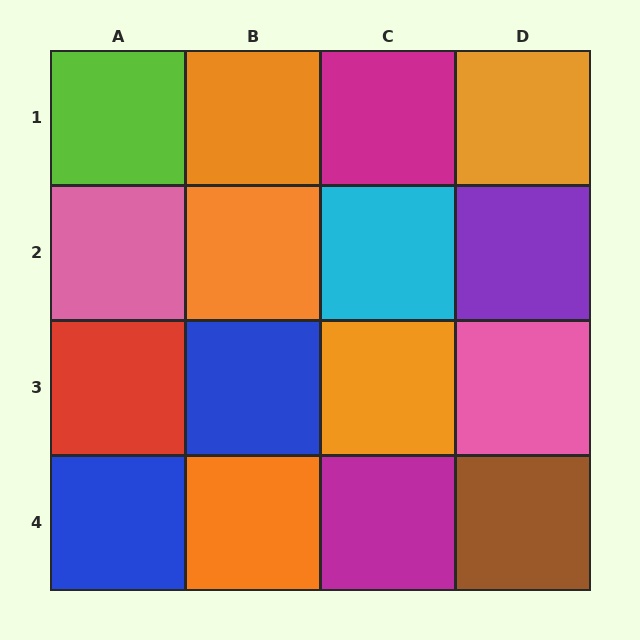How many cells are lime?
1 cell is lime.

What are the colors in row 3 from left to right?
Red, blue, orange, pink.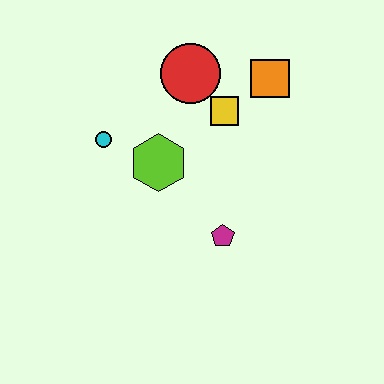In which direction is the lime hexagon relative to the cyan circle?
The lime hexagon is to the right of the cyan circle.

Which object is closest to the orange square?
The yellow square is closest to the orange square.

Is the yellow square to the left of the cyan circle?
No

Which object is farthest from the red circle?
The magenta pentagon is farthest from the red circle.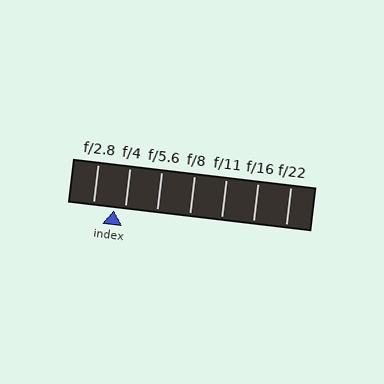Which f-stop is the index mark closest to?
The index mark is closest to f/4.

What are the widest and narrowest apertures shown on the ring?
The widest aperture shown is f/2.8 and the narrowest is f/22.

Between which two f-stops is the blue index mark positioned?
The index mark is between f/2.8 and f/4.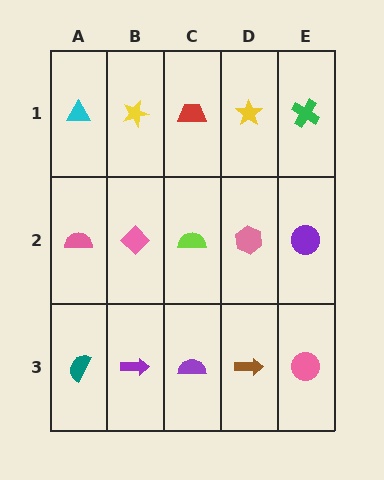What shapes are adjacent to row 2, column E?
A green cross (row 1, column E), a pink circle (row 3, column E), a pink hexagon (row 2, column D).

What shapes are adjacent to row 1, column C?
A lime semicircle (row 2, column C), a yellow star (row 1, column B), a yellow star (row 1, column D).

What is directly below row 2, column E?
A pink circle.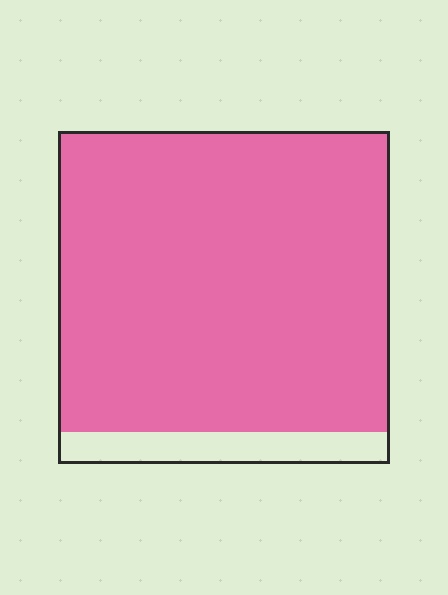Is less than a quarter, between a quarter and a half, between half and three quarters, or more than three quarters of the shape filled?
More than three quarters.